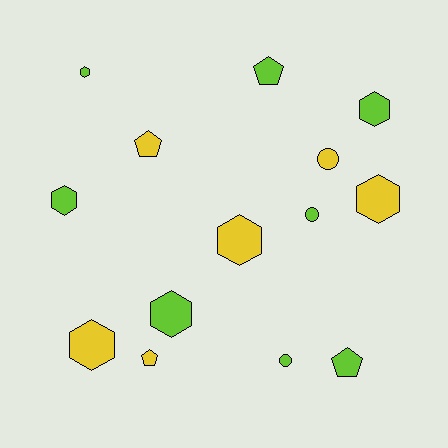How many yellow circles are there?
There is 1 yellow circle.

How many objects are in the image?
There are 14 objects.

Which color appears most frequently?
Lime, with 8 objects.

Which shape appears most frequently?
Hexagon, with 7 objects.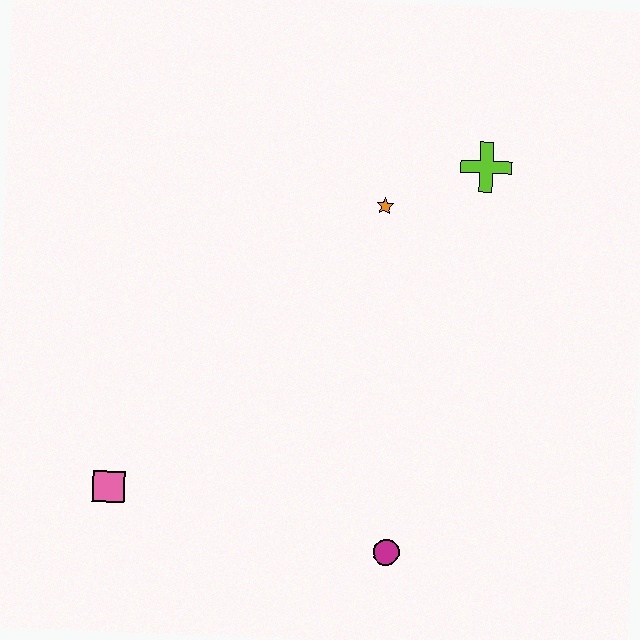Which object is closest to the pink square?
The magenta circle is closest to the pink square.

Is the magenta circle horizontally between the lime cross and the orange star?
Yes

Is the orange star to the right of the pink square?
Yes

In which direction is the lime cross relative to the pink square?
The lime cross is to the right of the pink square.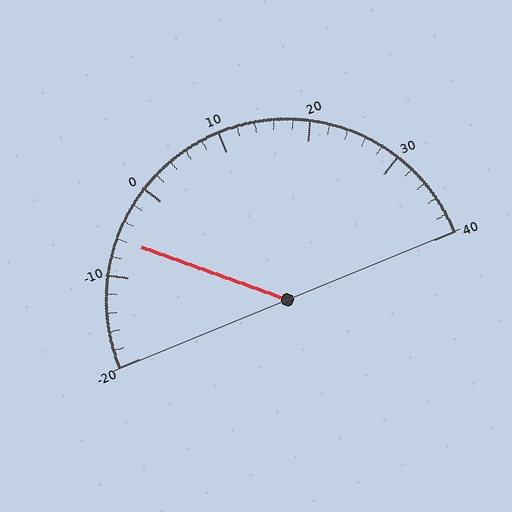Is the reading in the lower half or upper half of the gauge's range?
The reading is in the lower half of the range (-20 to 40).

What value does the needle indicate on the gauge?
The needle indicates approximately -6.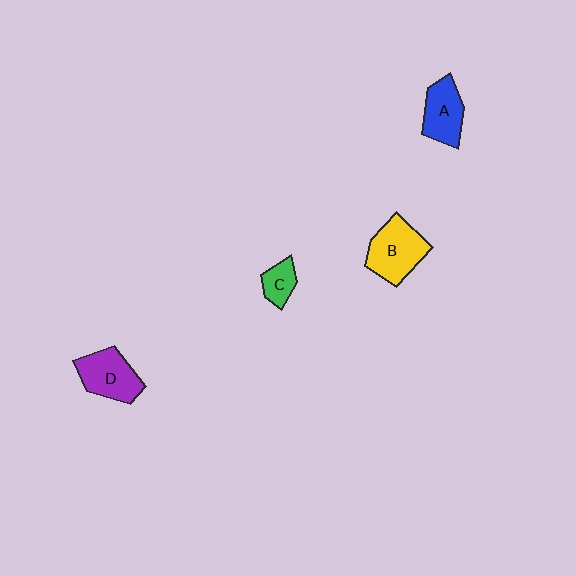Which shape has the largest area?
Shape B (yellow).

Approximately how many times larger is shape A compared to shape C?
Approximately 1.8 times.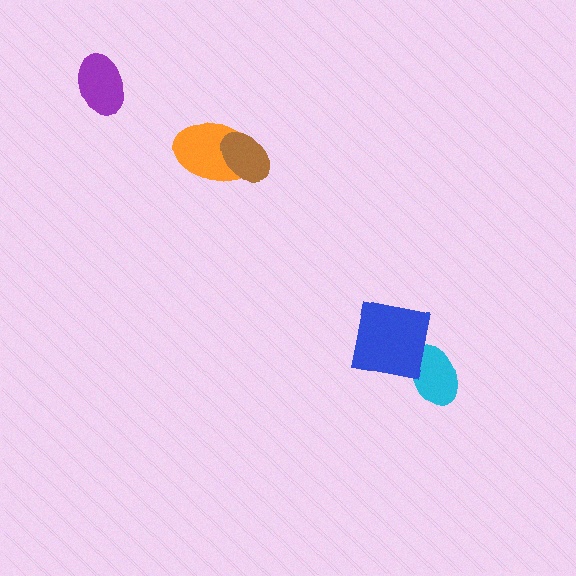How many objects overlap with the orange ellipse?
1 object overlaps with the orange ellipse.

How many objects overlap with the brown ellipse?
1 object overlaps with the brown ellipse.